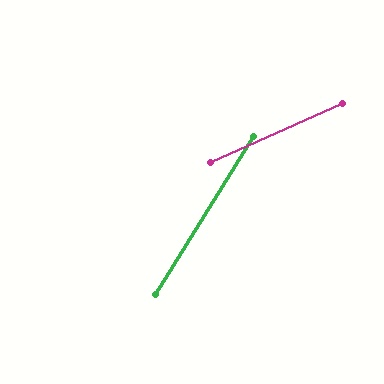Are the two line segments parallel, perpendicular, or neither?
Neither parallel nor perpendicular — they differ by about 34°.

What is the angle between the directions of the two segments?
Approximately 34 degrees.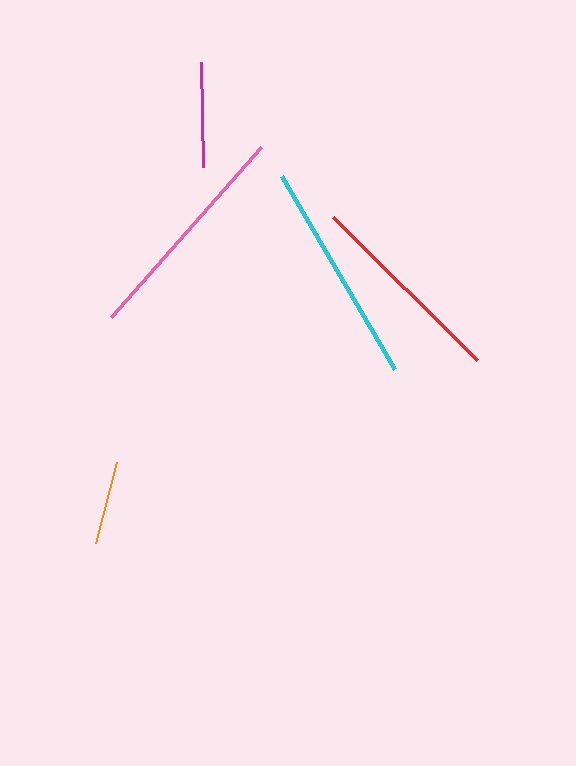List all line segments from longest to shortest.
From longest to shortest: pink, cyan, red, magenta, orange.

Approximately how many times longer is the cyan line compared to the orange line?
The cyan line is approximately 2.7 times the length of the orange line.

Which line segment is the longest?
The pink line is the longest at approximately 226 pixels.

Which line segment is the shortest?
The orange line is the shortest at approximately 83 pixels.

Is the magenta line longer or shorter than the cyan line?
The cyan line is longer than the magenta line.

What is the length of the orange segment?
The orange segment is approximately 83 pixels long.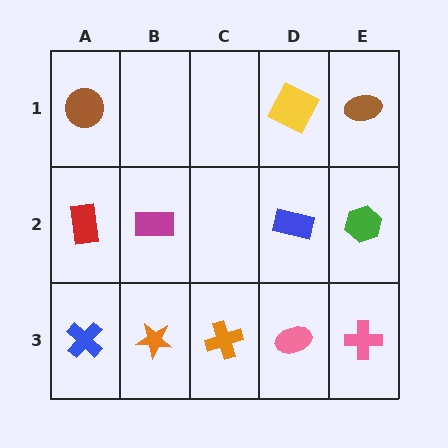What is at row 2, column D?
A blue rectangle.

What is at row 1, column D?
A yellow square.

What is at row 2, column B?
A magenta rectangle.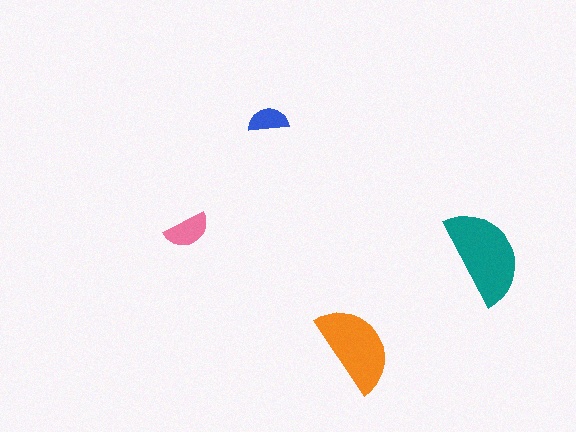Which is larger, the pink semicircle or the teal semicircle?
The teal one.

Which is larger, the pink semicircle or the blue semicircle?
The pink one.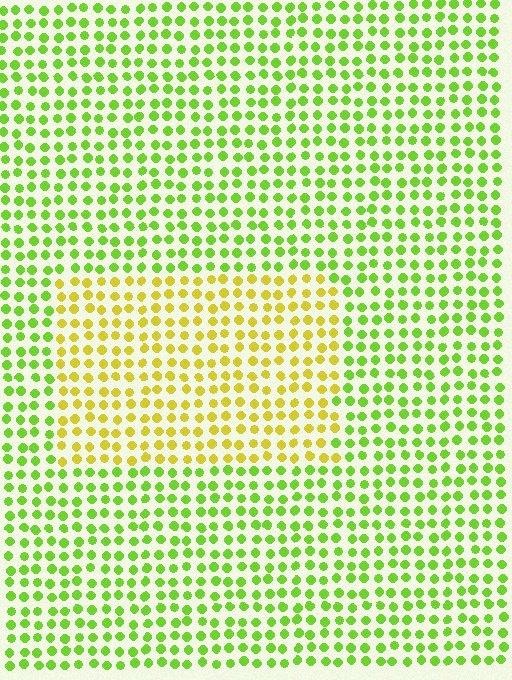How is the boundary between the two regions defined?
The boundary is defined purely by a slight shift in hue (about 40 degrees). Spacing, size, and orientation are identical on both sides.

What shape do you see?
I see a rectangle.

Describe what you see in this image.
The image is filled with small lime elements in a uniform arrangement. A rectangle-shaped region is visible where the elements are tinted to a slightly different hue, forming a subtle color boundary.